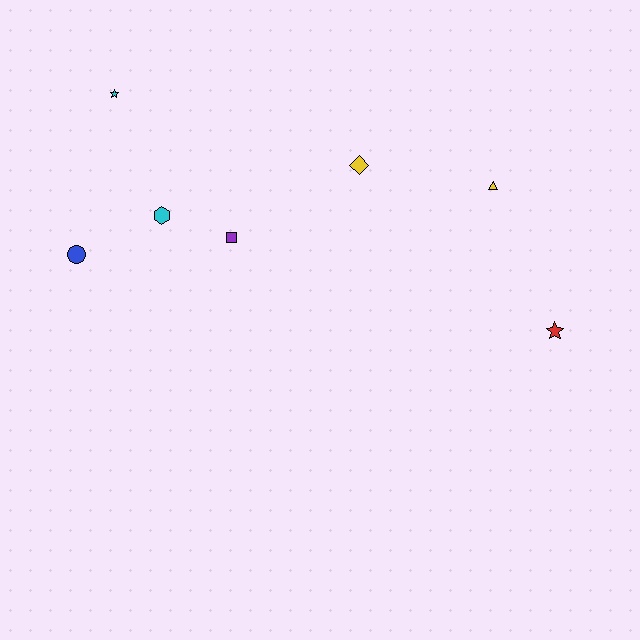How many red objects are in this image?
There is 1 red object.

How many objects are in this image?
There are 7 objects.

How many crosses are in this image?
There are no crosses.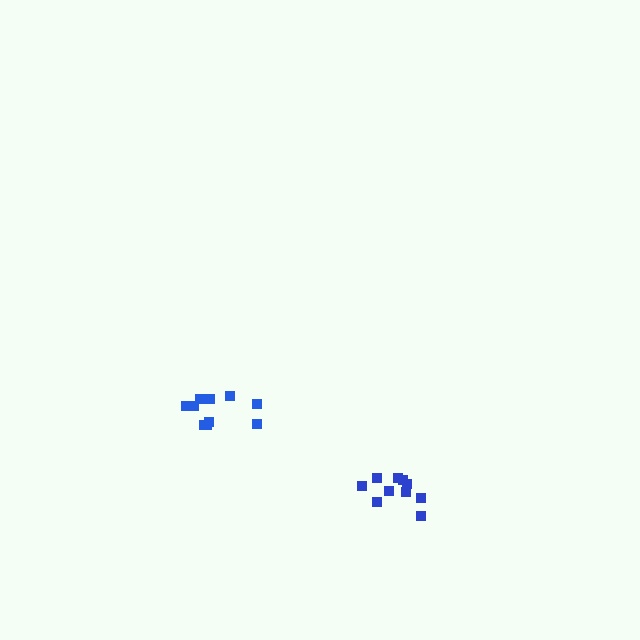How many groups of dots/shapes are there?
There are 2 groups.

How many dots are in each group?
Group 1: 10 dots, Group 2: 10 dots (20 total).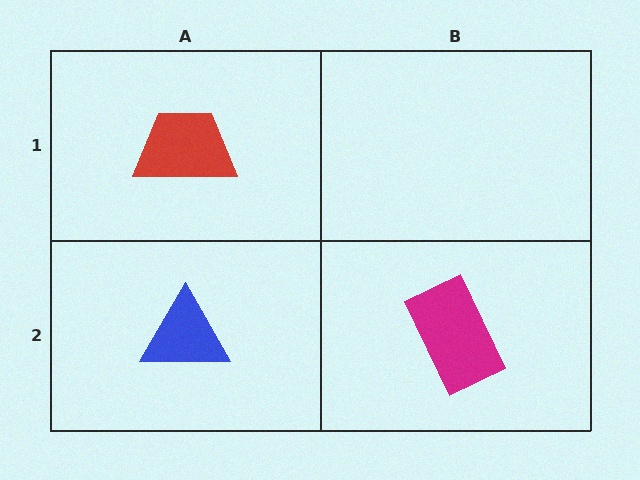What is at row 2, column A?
A blue triangle.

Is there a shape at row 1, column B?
No, that cell is empty.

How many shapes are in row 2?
2 shapes.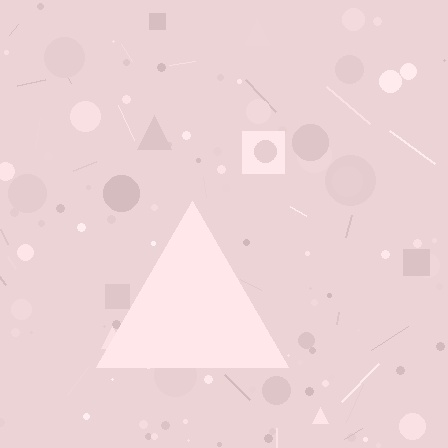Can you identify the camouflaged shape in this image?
The camouflaged shape is a triangle.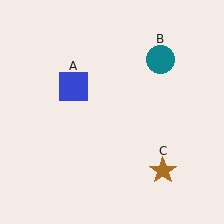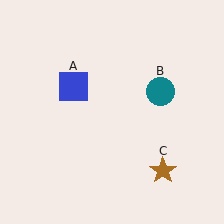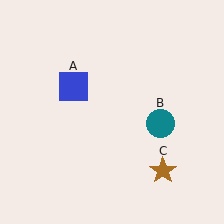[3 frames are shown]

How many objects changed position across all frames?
1 object changed position: teal circle (object B).